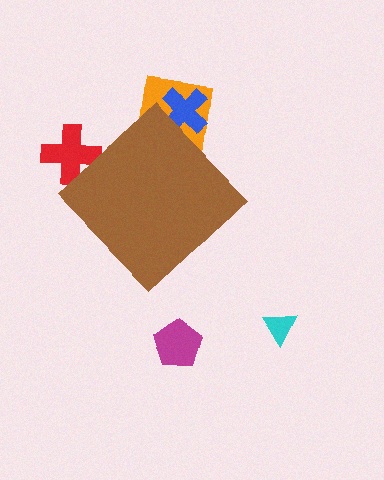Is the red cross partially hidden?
Yes, the red cross is partially hidden behind the brown diamond.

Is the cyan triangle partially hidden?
No, the cyan triangle is fully visible.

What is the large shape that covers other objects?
A brown diamond.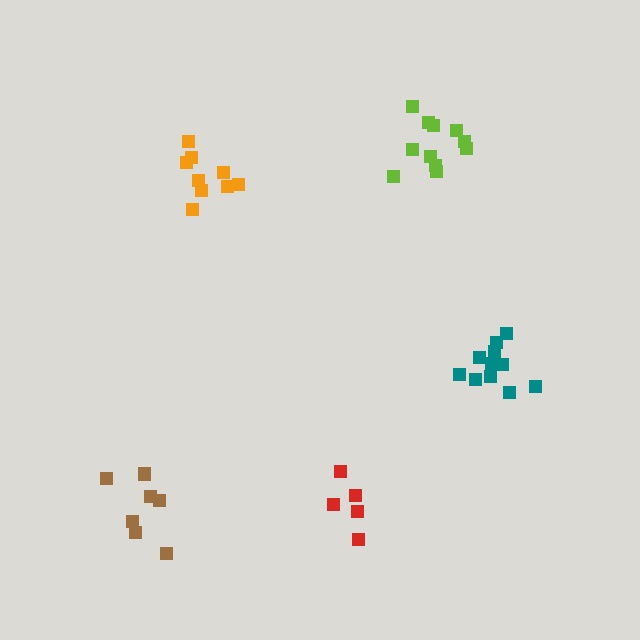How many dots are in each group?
Group 1: 11 dots, Group 2: 7 dots, Group 3: 11 dots, Group 4: 5 dots, Group 5: 9 dots (43 total).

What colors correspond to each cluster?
The clusters are colored: lime, brown, teal, red, orange.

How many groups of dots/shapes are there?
There are 5 groups.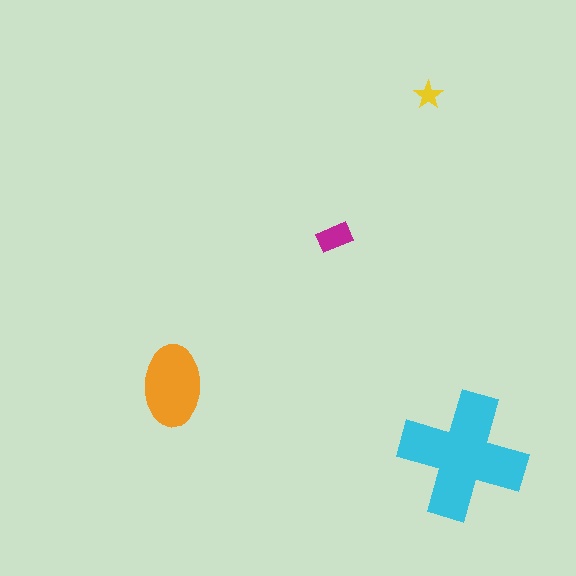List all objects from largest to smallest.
The cyan cross, the orange ellipse, the magenta rectangle, the yellow star.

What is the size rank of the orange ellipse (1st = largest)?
2nd.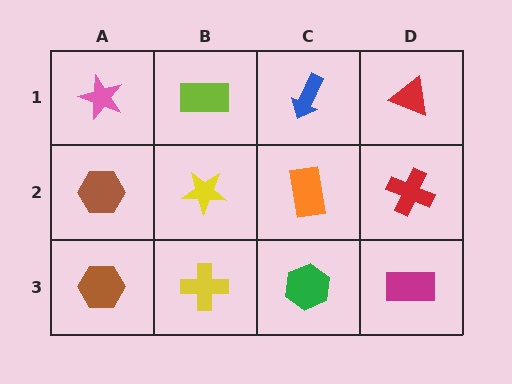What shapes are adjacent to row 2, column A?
A pink star (row 1, column A), a brown hexagon (row 3, column A), a yellow star (row 2, column B).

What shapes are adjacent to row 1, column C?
An orange rectangle (row 2, column C), a lime rectangle (row 1, column B), a red triangle (row 1, column D).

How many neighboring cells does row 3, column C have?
3.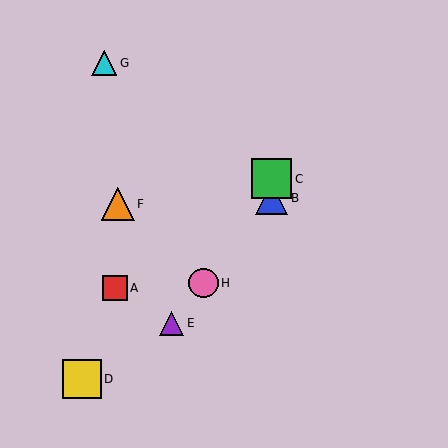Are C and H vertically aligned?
No, C is at x≈272 and H is at x≈204.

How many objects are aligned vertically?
2 objects (B, C) are aligned vertically.